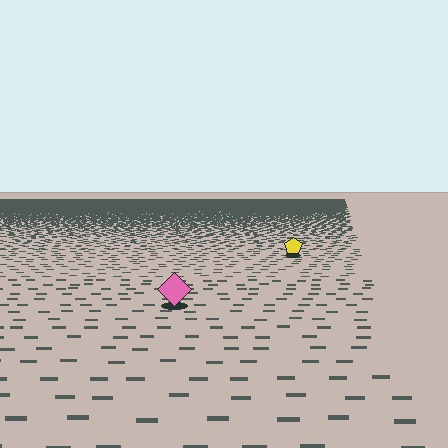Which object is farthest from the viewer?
The yellow pentagon is farthest from the viewer. It appears smaller and the ground texture around it is denser.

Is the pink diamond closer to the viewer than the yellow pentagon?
Yes. The pink diamond is closer — you can tell from the texture gradient: the ground texture is coarser near it.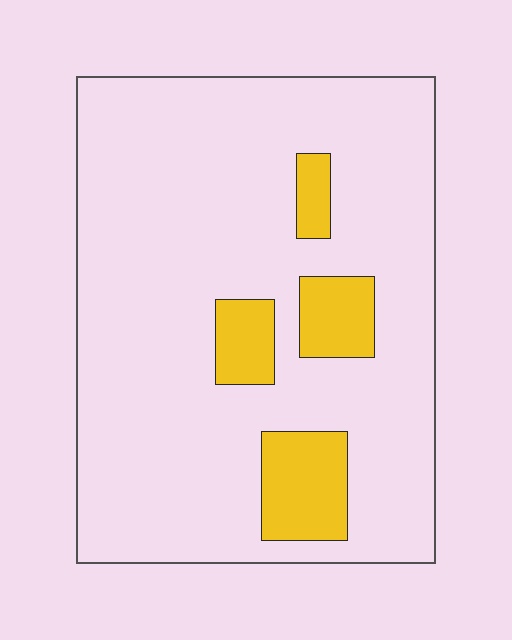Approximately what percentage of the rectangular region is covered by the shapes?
Approximately 15%.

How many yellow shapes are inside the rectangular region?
4.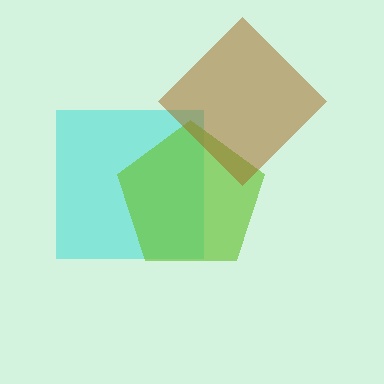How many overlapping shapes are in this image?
There are 3 overlapping shapes in the image.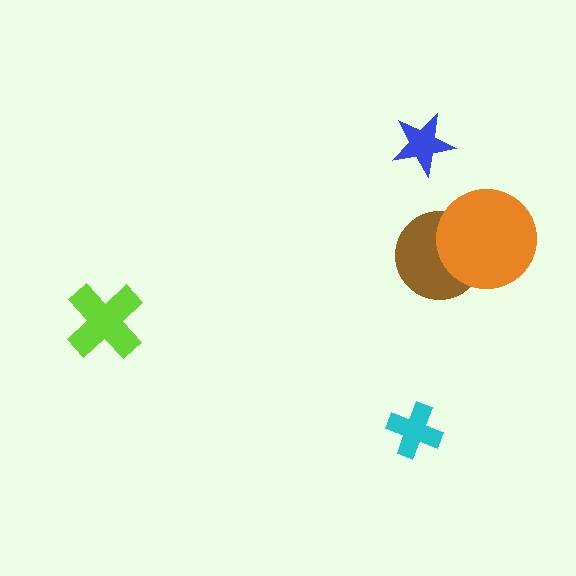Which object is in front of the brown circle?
The orange circle is in front of the brown circle.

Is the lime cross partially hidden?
No, no other shape covers it.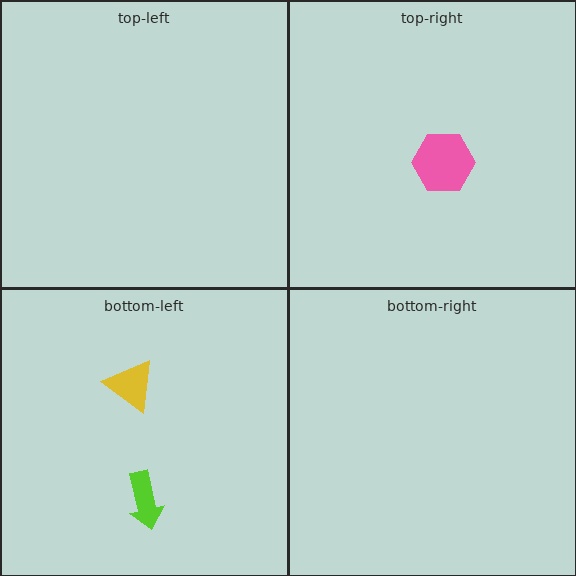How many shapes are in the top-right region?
1.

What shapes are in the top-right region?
The pink hexagon.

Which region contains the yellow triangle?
The bottom-left region.